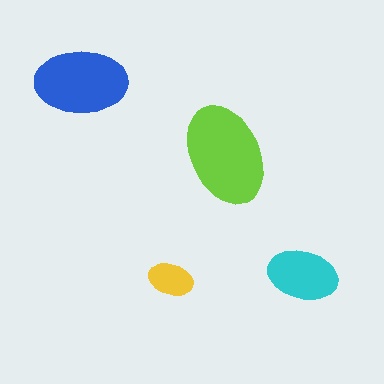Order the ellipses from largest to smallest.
the lime one, the blue one, the cyan one, the yellow one.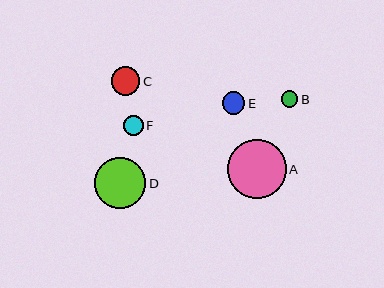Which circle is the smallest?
Circle B is the smallest with a size of approximately 17 pixels.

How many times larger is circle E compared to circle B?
Circle E is approximately 1.3 times the size of circle B.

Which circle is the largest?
Circle A is the largest with a size of approximately 59 pixels.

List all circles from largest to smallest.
From largest to smallest: A, D, C, E, F, B.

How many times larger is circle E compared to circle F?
Circle E is approximately 1.1 times the size of circle F.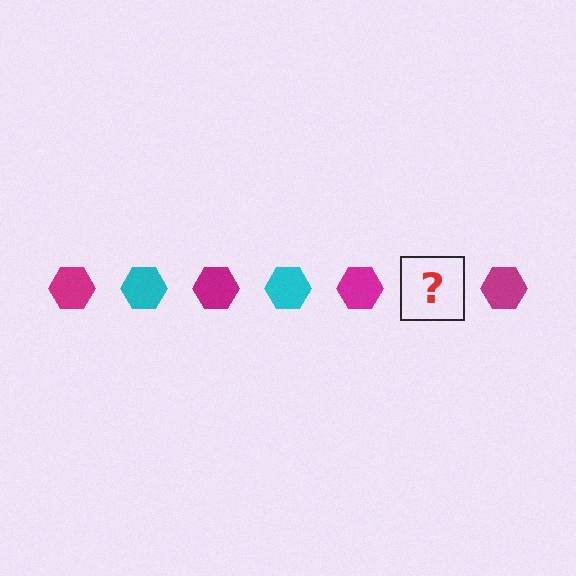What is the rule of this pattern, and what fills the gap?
The rule is that the pattern cycles through magenta, cyan hexagons. The gap should be filled with a cyan hexagon.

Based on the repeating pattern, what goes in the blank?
The blank should be a cyan hexagon.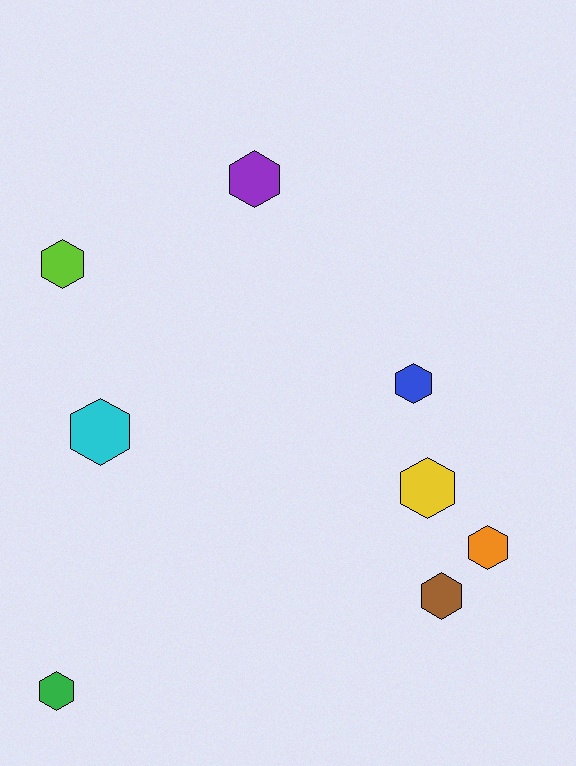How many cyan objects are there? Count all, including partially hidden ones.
There is 1 cyan object.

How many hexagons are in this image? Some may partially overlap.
There are 8 hexagons.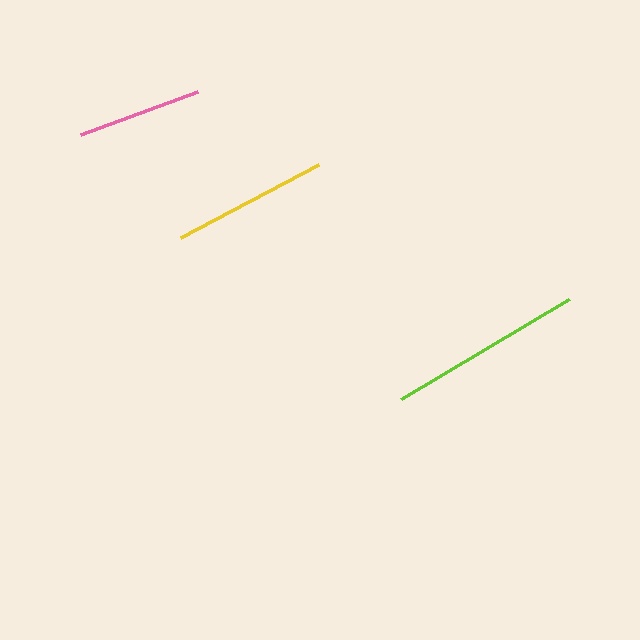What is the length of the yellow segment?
The yellow segment is approximately 155 pixels long.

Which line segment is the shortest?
The pink line is the shortest at approximately 125 pixels.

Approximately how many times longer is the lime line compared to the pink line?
The lime line is approximately 1.6 times the length of the pink line.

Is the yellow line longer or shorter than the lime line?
The lime line is longer than the yellow line.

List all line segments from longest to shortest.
From longest to shortest: lime, yellow, pink.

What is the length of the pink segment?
The pink segment is approximately 125 pixels long.